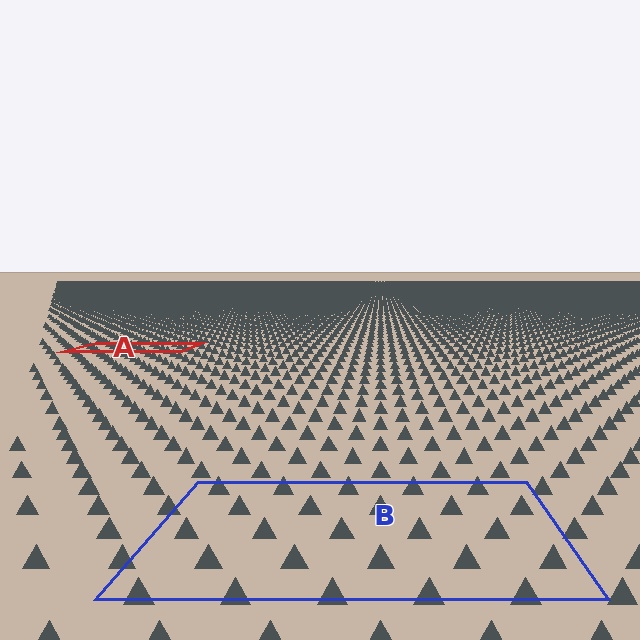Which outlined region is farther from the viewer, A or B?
Region A is farther from the viewer — the texture elements inside it appear smaller and more densely packed.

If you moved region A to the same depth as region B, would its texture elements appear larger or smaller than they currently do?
They would appear larger. At a closer depth, the same texture elements are projected at a bigger on-screen size.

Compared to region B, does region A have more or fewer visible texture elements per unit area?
Region A has more texture elements per unit area — they are packed more densely because it is farther away.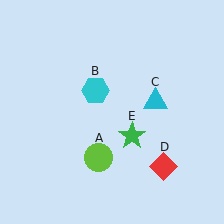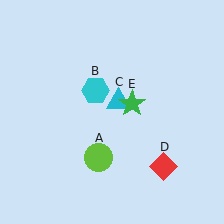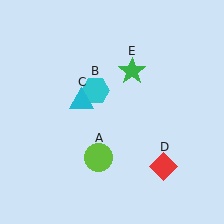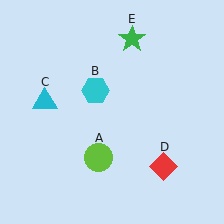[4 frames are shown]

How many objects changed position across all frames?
2 objects changed position: cyan triangle (object C), green star (object E).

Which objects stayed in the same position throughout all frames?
Lime circle (object A) and cyan hexagon (object B) and red diamond (object D) remained stationary.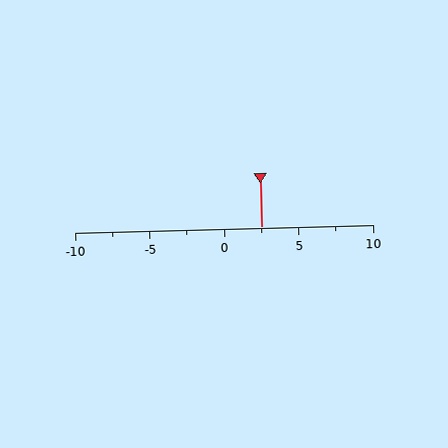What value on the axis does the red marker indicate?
The marker indicates approximately 2.5.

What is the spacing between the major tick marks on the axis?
The major ticks are spaced 5 apart.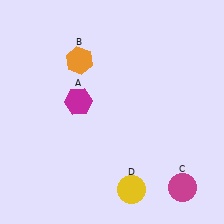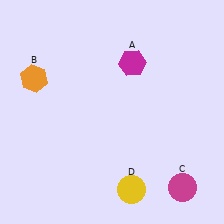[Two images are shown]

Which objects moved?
The objects that moved are: the magenta hexagon (A), the orange hexagon (B).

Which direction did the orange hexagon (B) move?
The orange hexagon (B) moved left.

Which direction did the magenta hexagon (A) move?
The magenta hexagon (A) moved right.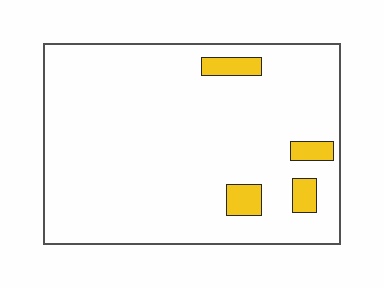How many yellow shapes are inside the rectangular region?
4.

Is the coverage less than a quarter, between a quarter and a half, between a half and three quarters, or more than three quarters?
Less than a quarter.